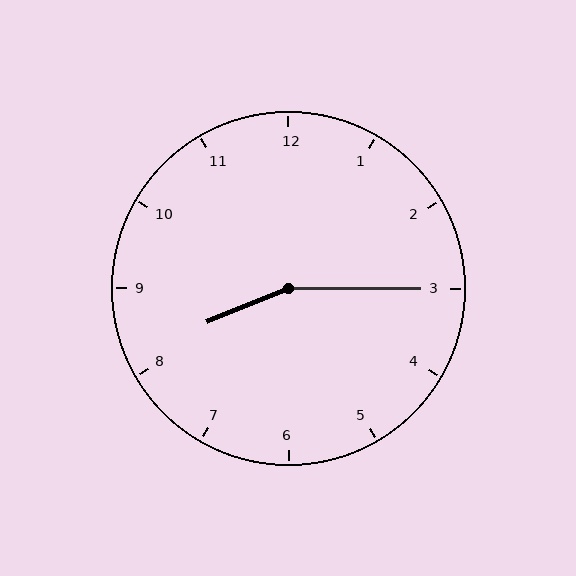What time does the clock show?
8:15.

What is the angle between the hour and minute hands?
Approximately 158 degrees.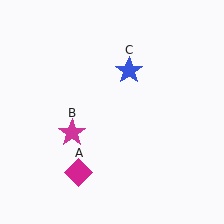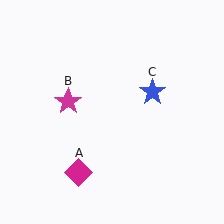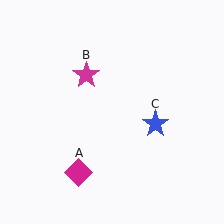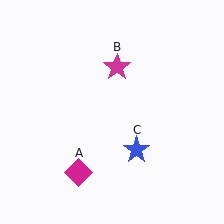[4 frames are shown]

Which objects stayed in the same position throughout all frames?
Magenta diamond (object A) remained stationary.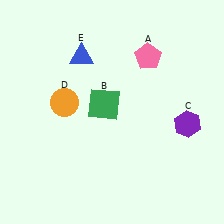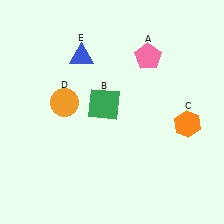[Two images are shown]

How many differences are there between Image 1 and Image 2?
There is 1 difference between the two images.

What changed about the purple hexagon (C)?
In Image 1, C is purple. In Image 2, it changed to orange.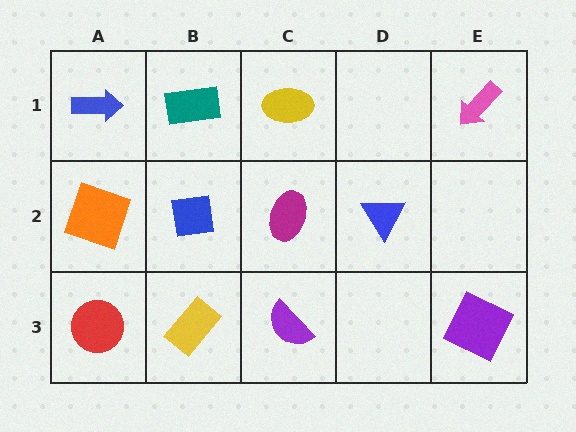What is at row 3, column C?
A purple semicircle.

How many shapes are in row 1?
4 shapes.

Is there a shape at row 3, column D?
No, that cell is empty.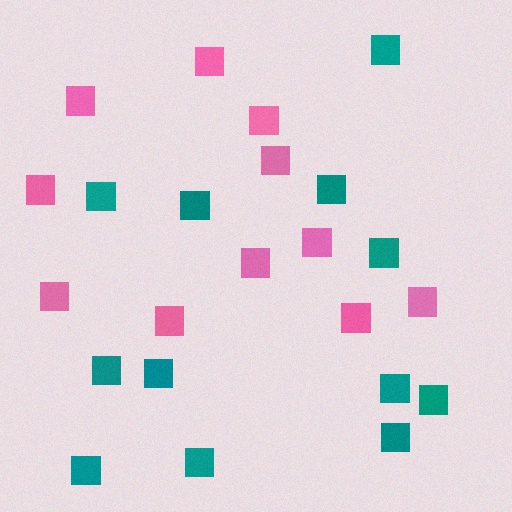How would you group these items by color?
There are 2 groups: one group of teal squares (12) and one group of pink squares (11).